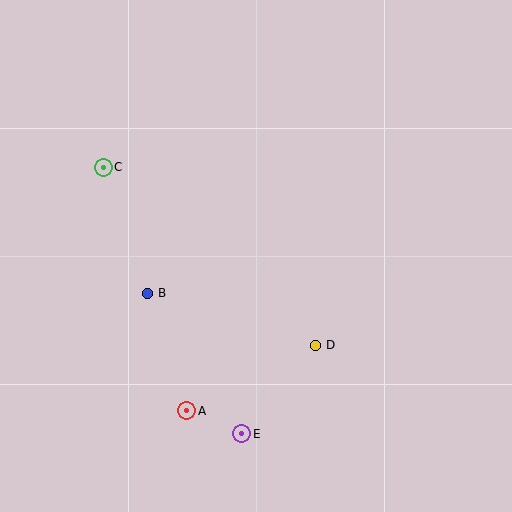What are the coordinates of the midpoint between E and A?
The midpoint between E and A is at (214, 422).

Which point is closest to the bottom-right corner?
Point D is closest to the bottom-right corner.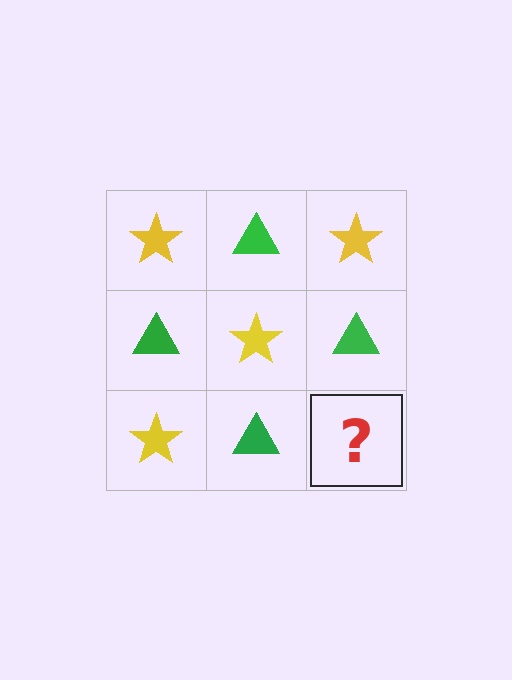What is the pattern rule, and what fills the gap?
The rule is that it alternates yellow star and green triangle in a checkerboard pattern. The gap should be filled with a yellow star.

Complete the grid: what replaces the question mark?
The question mark should be replaced with a yellow star.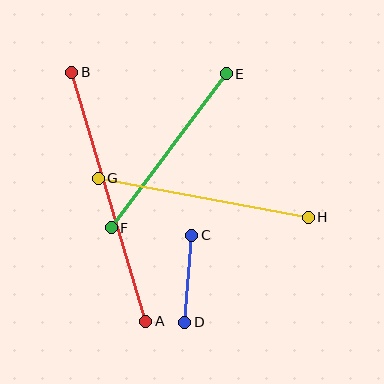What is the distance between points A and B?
The distance is approximately 260 pixels.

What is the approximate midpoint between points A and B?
The midpoint is at approximately (109, 197) pixels.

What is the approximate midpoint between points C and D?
The midpoint is at approximately (188, 279) pixels.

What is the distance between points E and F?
The distance is approximately 192 pixels.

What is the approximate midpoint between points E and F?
The midpoint is at approximately (169, 151) pixels.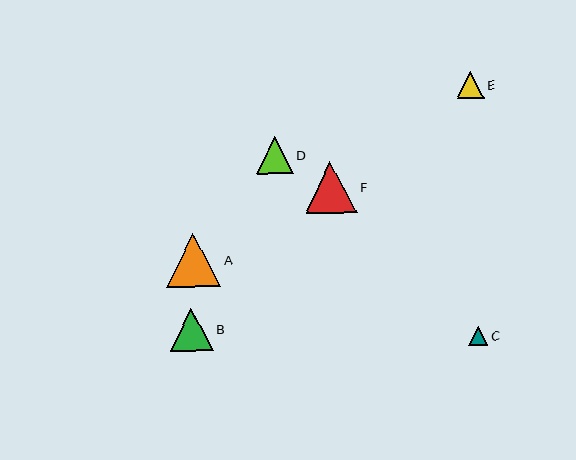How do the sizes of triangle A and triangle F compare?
Triangle A and triangle F are approximately the same size.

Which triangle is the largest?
Triangle A is the largest with a size of approximately 54 pixels.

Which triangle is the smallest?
Triangle C is the smallest with a size of approximately 19 pixels.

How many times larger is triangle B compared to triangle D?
Triangle B is approximately 1.2 times the size of triangle D.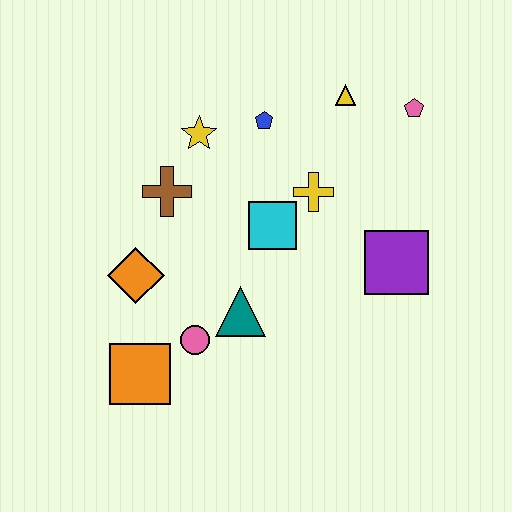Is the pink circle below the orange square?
No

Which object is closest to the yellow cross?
The cyan square is closest to the yellow cross.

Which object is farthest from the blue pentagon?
The orange square is farthest from the blue pentagon.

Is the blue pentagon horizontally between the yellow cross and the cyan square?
No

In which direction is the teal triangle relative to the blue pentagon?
The teal triangle is below the blue pentagon.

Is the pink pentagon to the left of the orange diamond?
No